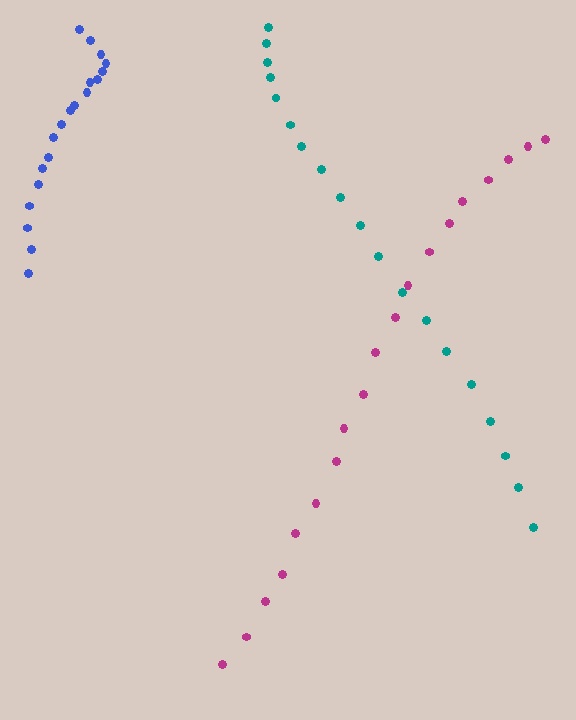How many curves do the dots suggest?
There are 3 distinct paths.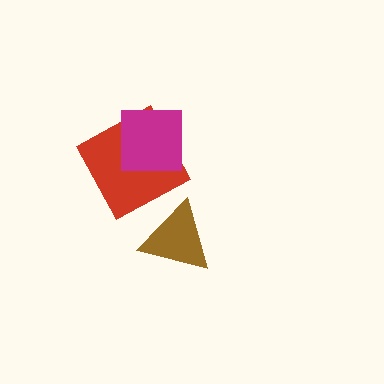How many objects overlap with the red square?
1 object overlaps with the red square.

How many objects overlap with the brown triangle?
0 objects overlap with the brown triangle.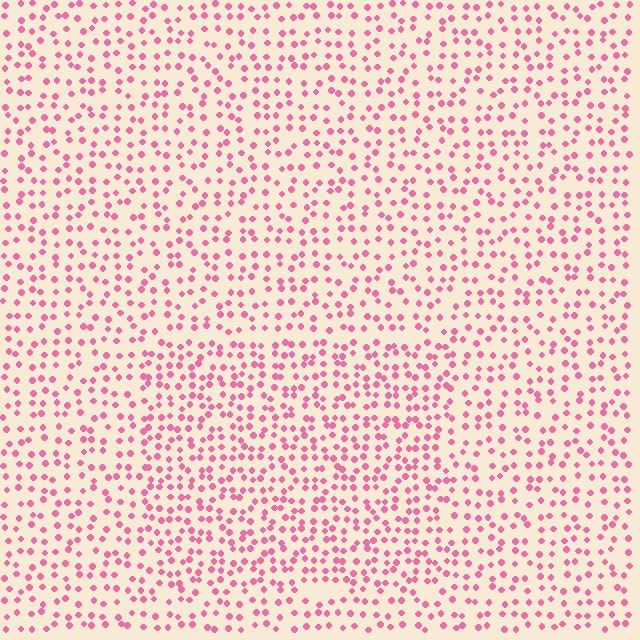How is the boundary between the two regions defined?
The boundary is defined by a change in element density (approximately 1.5x ratio). All elements are the same color, size, and shape.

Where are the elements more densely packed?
The elements are more densely packed inside the rectangle boundary.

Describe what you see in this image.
The image contains small pink elements arranged at two different densities. A rectangle-shaped region is visible where the elements are more densely packed than the surrounding area.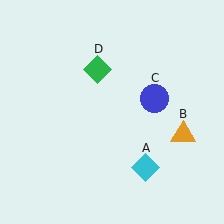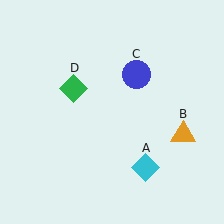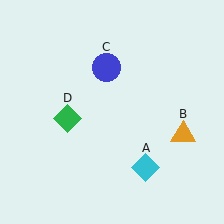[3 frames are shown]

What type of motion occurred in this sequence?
The blue circle (object C), green diamond (object D) rotated counterclockwise around the center of the scene.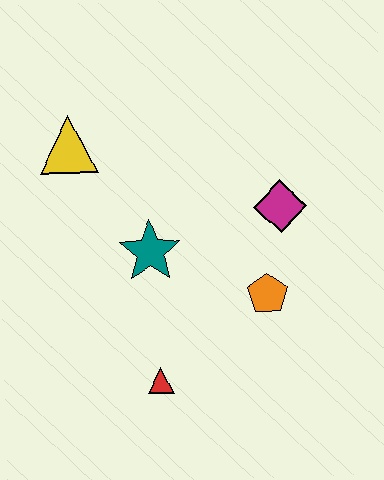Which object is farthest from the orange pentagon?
The yellow triangle is farthest from the orange pentagon.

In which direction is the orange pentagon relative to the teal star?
The orange pentagon is to the right of the teal star.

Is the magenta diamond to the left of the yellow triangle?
No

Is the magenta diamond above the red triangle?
Yes